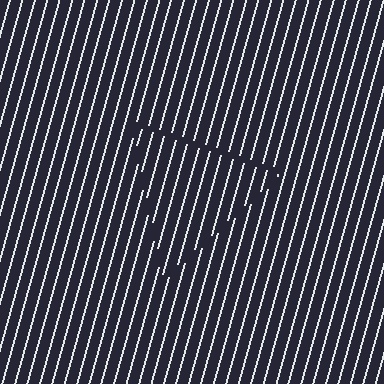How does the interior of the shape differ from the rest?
The interior of the shape contains the same grating, shifted by half a period — the contour is defined by the phase discontinuity where line-ends from the inner and outer gratings abut.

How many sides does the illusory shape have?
3 sides — the line-ends trace a triangle.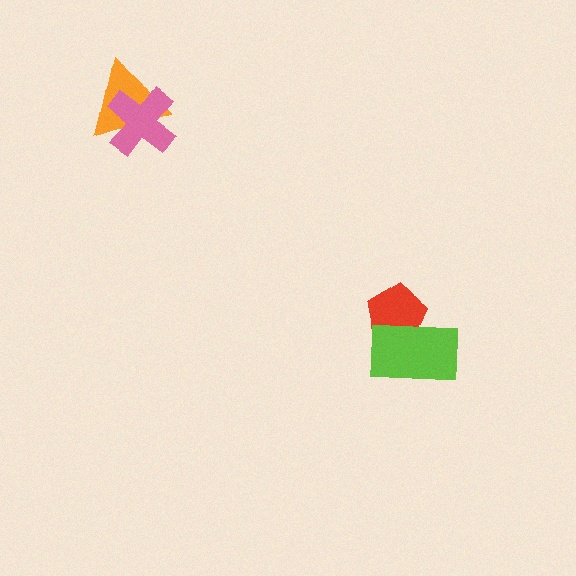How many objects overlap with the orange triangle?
1 object overlaps with the orange triangle.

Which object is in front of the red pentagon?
The lime rectangle is in front of the red pentagon.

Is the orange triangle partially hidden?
Yes, it is partially covered by another shape.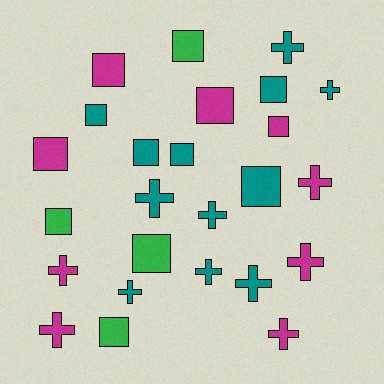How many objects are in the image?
There are 25 objects.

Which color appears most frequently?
Teal, with 12 objects.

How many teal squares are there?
There are 5 teal squares.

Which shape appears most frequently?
Square, with 13 objects.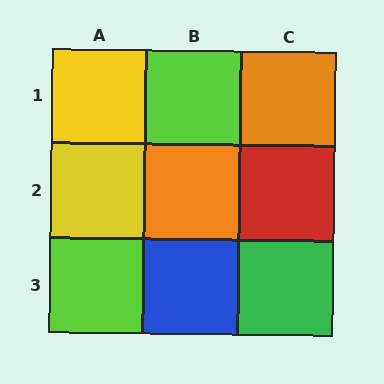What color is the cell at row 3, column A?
Lime.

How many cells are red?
1 cell is red.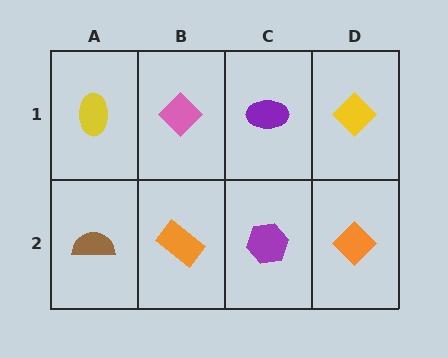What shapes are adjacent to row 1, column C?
A purple hexagon (row 2, column C), a pink diamond (row 1, column B), a yellow diamond (row 1, column D).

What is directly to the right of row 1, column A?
A pink diamond.